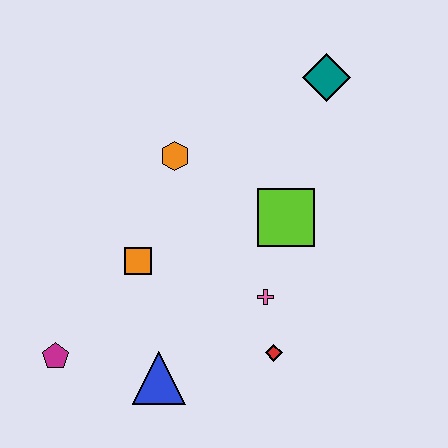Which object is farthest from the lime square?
The magenta pentagon is farthest from the lime square.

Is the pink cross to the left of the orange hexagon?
No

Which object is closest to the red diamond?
The pink cross is closest to the red diamond.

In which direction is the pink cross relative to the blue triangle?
The pink cross is to the right of the blue triangle.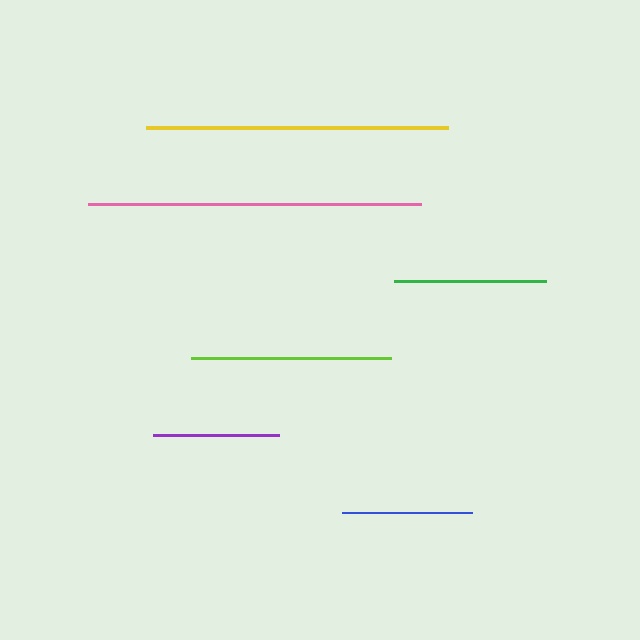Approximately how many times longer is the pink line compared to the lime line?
The pink line is approximately 1.7 times the length of the lime line.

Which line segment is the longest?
The pink line is the longest at approximately 333 pixels.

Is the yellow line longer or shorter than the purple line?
The yellow line is longer than the purple line.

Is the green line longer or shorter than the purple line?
The green line is longer than the purple line.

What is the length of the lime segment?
The lime segment is approximately 200 pixels long.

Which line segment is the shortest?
The purple line is the shortest at approximately 126 pixels.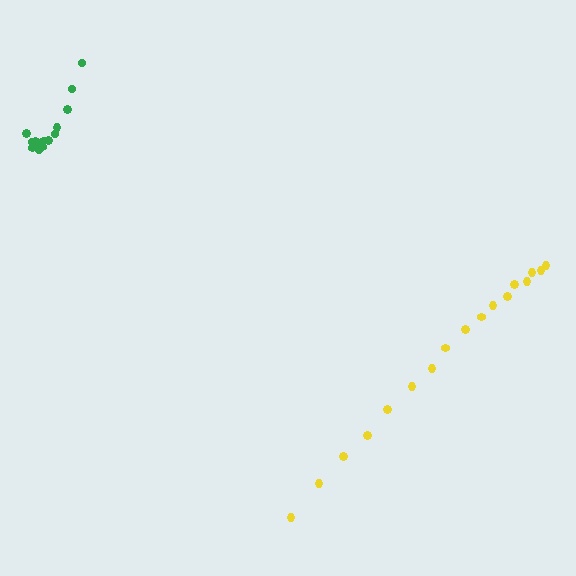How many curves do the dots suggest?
There are 2 distinct paths.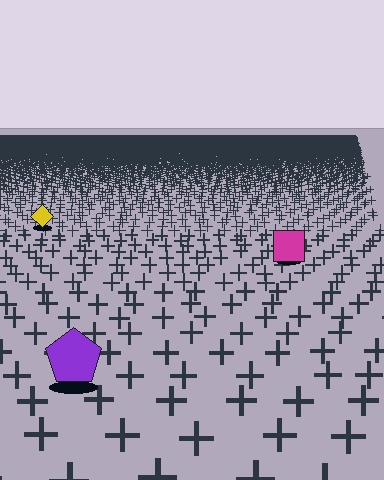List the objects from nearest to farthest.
From nearest to farthest: the purple pentagon, the magenta square, the yellow diamond.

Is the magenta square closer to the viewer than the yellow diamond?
Yes. The magenta square is closer — you can tell from the texture gradient: the ground texture is coarser near it.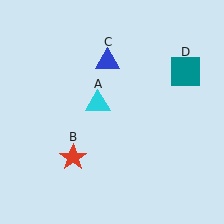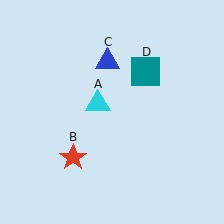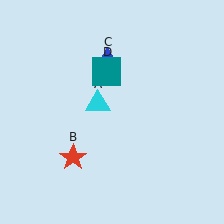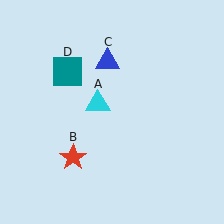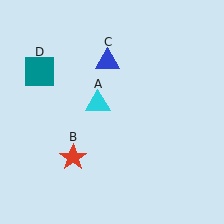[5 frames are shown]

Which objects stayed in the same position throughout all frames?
Cyan triangle (object A) and red star (object B) and blue triangle (object C) remained stationary.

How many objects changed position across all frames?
1 object changed position: teal square (object D).